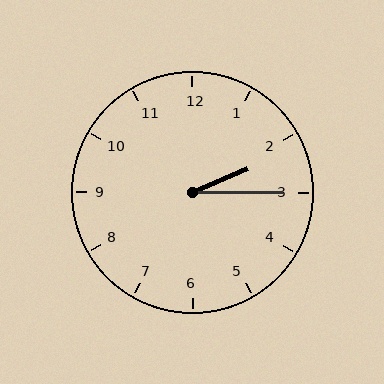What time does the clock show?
2:15.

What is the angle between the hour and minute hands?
Approximately 22 degrees.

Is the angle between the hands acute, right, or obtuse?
It is acute.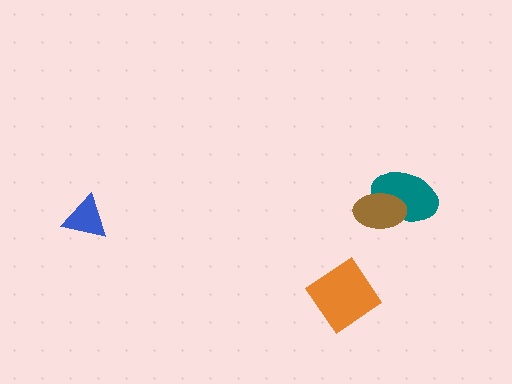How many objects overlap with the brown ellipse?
1 object overlaps with the brown ellipse.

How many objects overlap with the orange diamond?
0 objects overlap with the orange diamond.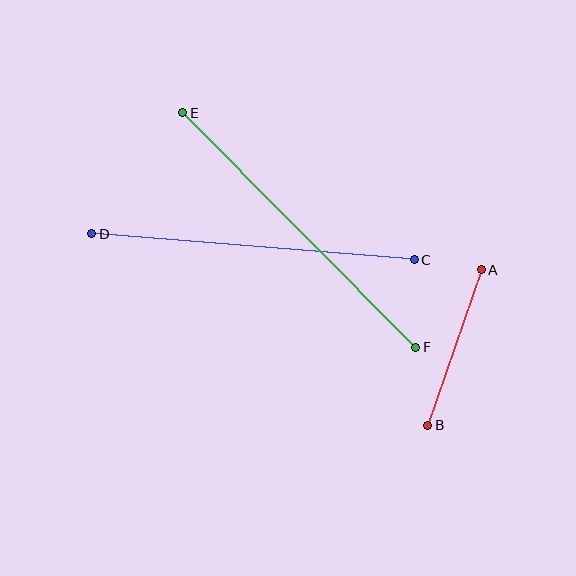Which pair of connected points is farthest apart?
Points E and F are farthest apart.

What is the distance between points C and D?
The distance is approximately 324 pixels.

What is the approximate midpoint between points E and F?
The midpoint is at approximately (299, 230) pixels.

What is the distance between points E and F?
The distance is approximately 330 pixels.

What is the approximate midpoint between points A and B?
The midpoint is at approximately (455, 347) pixels.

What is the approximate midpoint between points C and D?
The midpoint is at approximately (253, 247) pixels.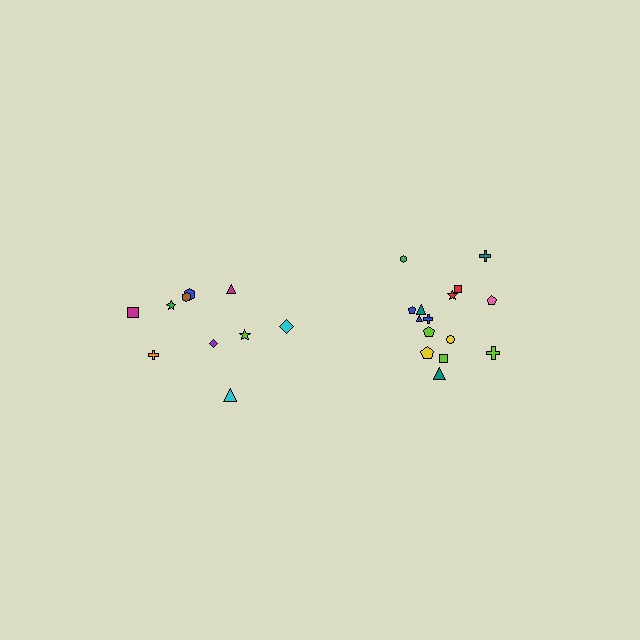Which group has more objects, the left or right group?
The right group.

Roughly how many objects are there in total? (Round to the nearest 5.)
Roughly 25 objects in total.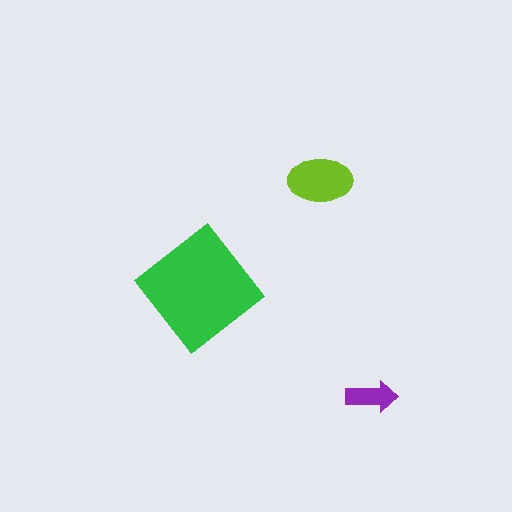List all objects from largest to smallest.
The green diamond, the lime ellipse, the purple arrow.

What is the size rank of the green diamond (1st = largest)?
1st.